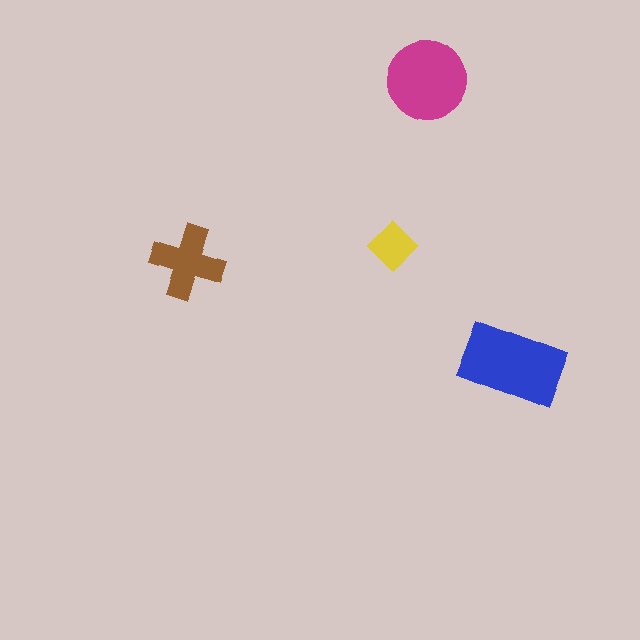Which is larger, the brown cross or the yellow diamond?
The brown cross.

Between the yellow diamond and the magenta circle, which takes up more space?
The magenta circle.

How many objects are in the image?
There are 4 objects in the image.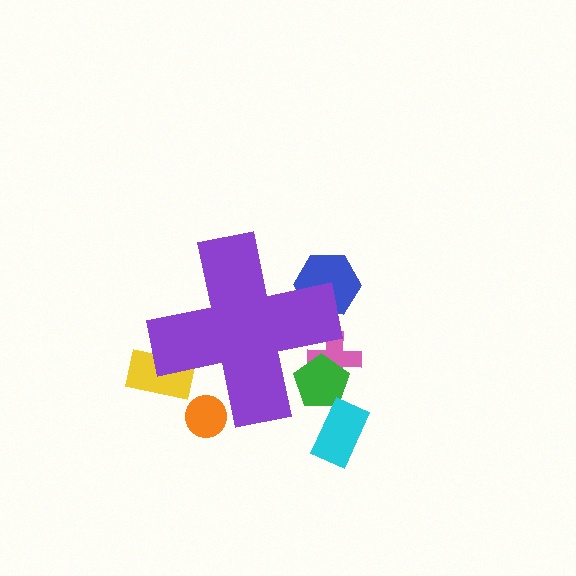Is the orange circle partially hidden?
Yes, the orange circle is partially hidden behind the purple cross.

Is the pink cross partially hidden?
Yes, the pink cross is partially hidden behind the purple cross.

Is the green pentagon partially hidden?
Yes, the green pentagon is partially hidden behind the purple cross.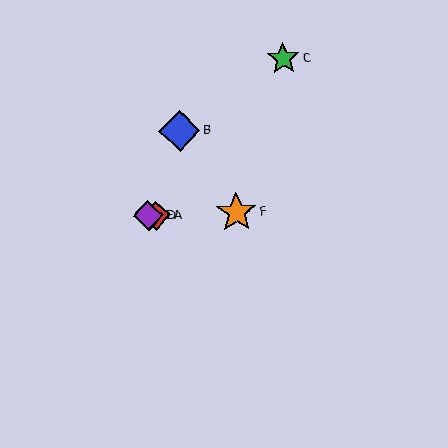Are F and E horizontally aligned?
Yes, both are at y≈212.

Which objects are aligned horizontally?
Objects A, D, E, F are aligned horizontally.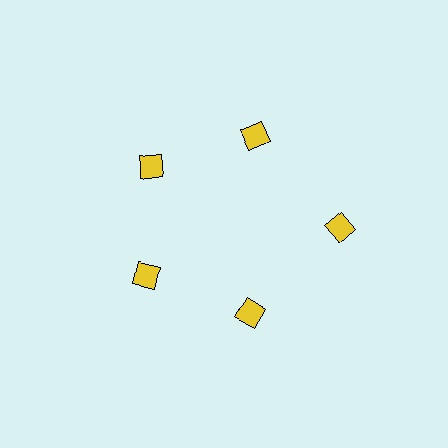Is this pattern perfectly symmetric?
No. The 5 yellow squares are arranged in a ring, but one element near the 3 o'clock position is pushed outward from the center, breaking the 5-fold rotational symmetry.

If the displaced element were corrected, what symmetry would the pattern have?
It would have 5-fold rotational symmetry — the pattern would map onto itself every 72 degrees.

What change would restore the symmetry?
The symmetry would be restored by moving it inward, back onto the ring so that all 5 squares sit at equal angles and equal distance from the center.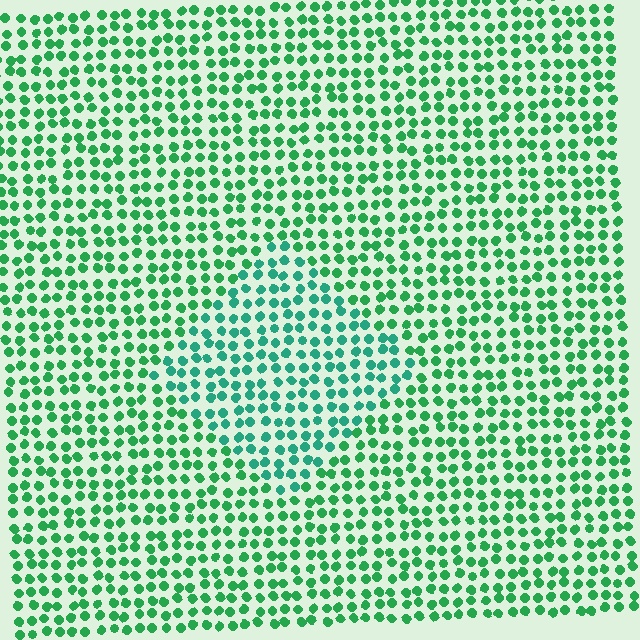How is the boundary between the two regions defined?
The boundary is defined purely by a slight shift in hue (about 24 degrees). Spacing, size, and orientation are identical on both sides.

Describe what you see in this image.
The image is filled with small green elements in a uniform arrangement. A diamond-shaped region is visible where the elements are tinted to a slightly different hue, forming a subtle color boundary.